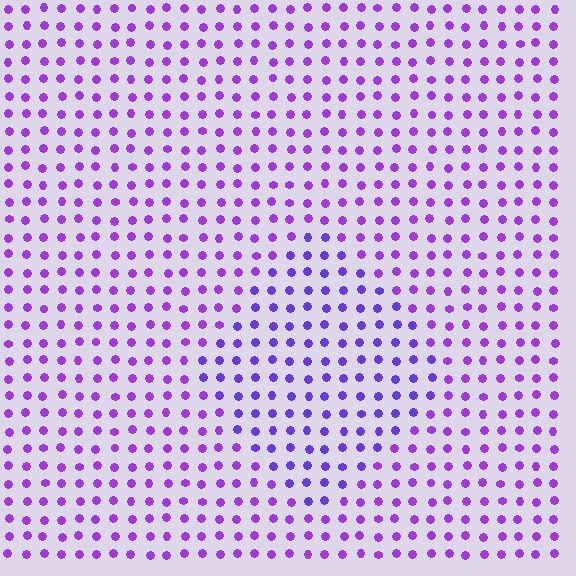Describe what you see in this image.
The image is filled with small purple elements in a uniform arrangement. A diamond-shaped region is visible where the elements are tinted to a slightly different hue, forming a subtle color boundary.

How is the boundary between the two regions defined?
The boundary is defined purely by a slight shift in hue (about 21 degrees). Spacing, size, and orientation are identical on both sides.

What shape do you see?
I see a diamond.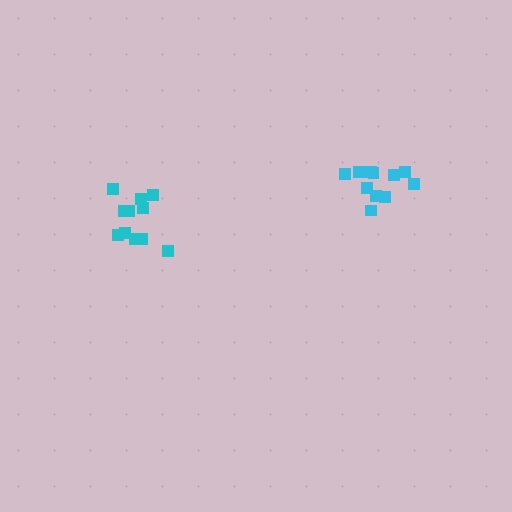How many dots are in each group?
Group 1: 11 dots, Group 2: 11 dots (22 total).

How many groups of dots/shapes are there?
There are 2 groups.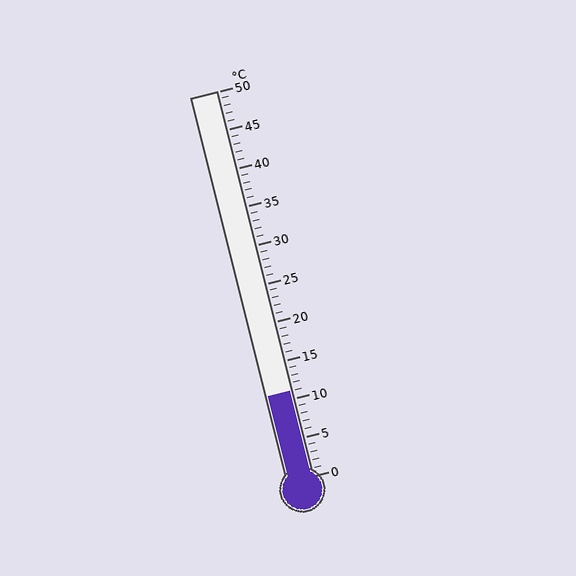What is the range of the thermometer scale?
The thermometer scale ranges from 0°C to 50°C.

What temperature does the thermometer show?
The thermometer shows approximately 11°C.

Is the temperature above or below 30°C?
The temperature is below 30°C.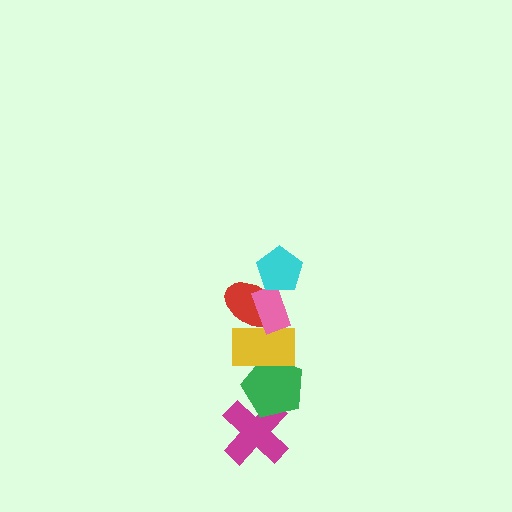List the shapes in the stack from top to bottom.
From top to bottom: the cyan pentagon, the pink rectangle, the red ellipse, the yellow rectangle, the green pentagon, the magenta cross.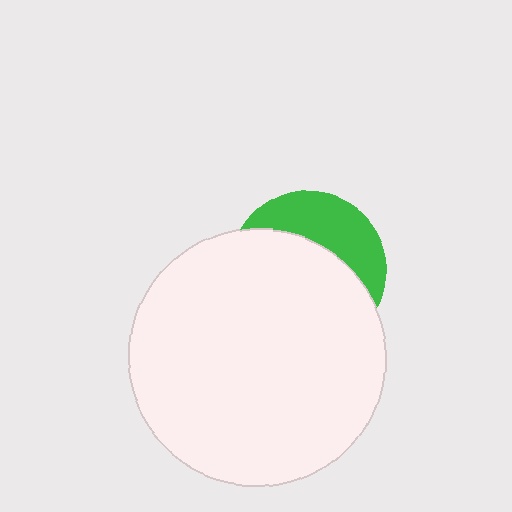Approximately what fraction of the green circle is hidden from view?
Roughly 66% of the green circle is hidden behind the white circle.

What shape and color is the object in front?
The object in front is a white circle.